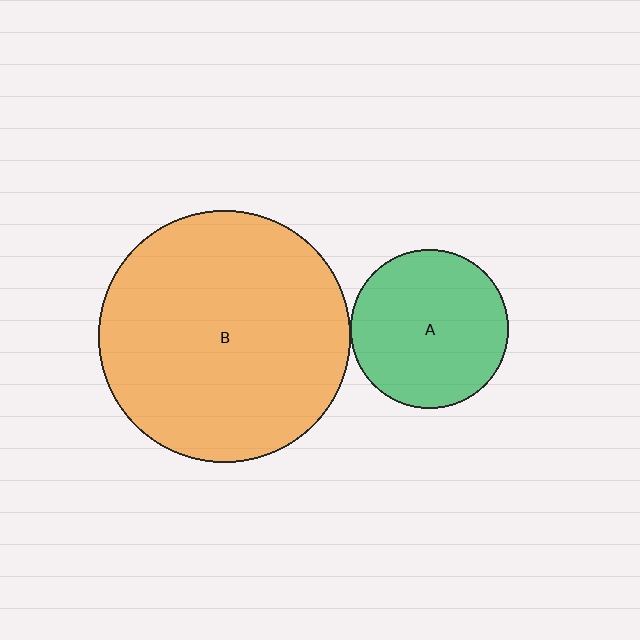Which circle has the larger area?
Circle B (orange).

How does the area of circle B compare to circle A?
Approximately 2.5 times.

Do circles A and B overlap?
Yes.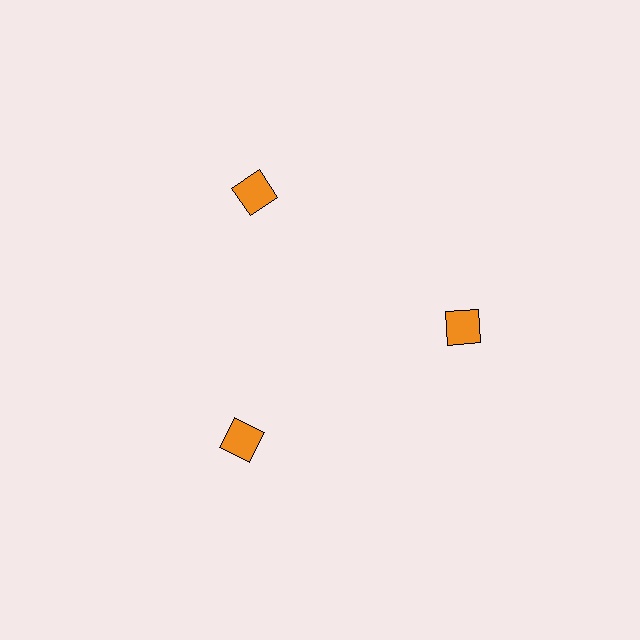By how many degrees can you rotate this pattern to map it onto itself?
The pattern maps onto itself every 120 degrees of rotation.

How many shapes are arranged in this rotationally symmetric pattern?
There are 3 shapes, arranged in 3 groups of 1.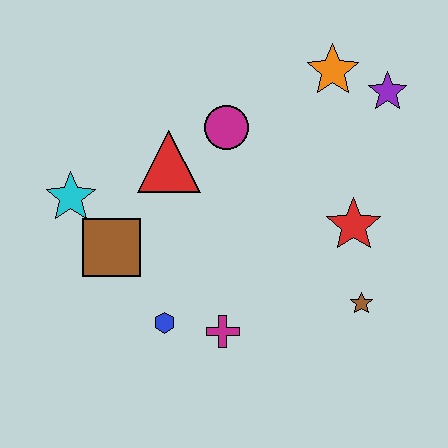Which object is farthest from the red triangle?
The brown star is farthest from the red triangle.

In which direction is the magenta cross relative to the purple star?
The magenta cross is below the purple star.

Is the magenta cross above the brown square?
No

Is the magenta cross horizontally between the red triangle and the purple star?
Yes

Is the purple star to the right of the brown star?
Yes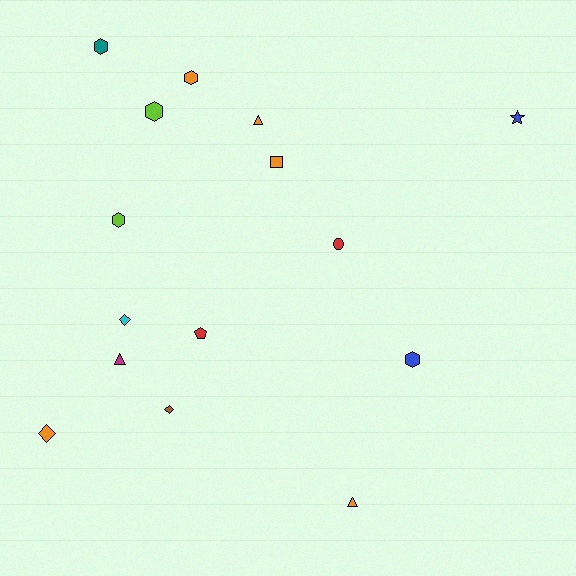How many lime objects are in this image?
There are 2 lime objects.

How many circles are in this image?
There is 1 circle.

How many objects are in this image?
There are 15 objects.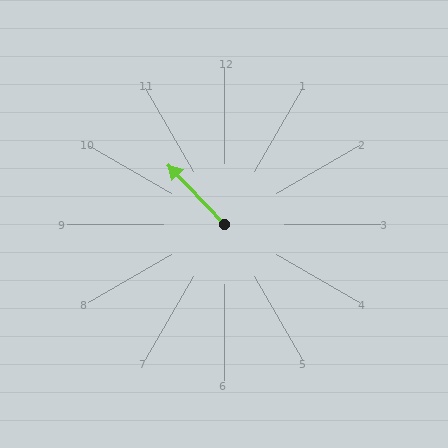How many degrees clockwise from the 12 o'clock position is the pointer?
Approximately 316 degrees.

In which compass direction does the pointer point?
Northwest.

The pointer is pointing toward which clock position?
Roughly 11 o'clock.